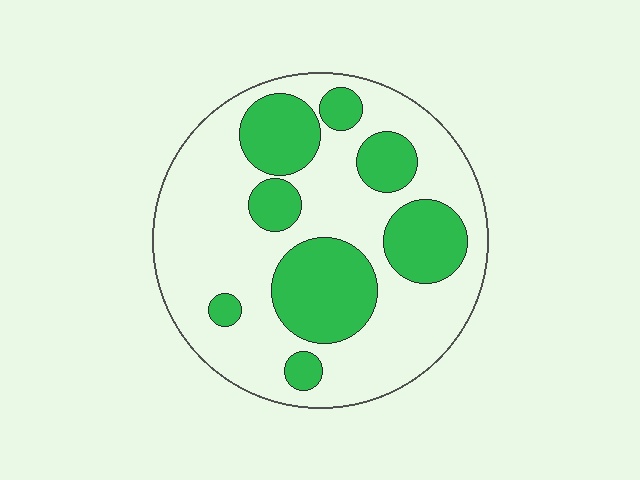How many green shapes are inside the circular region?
8.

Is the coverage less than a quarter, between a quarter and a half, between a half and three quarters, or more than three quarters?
Between a quarter and a half.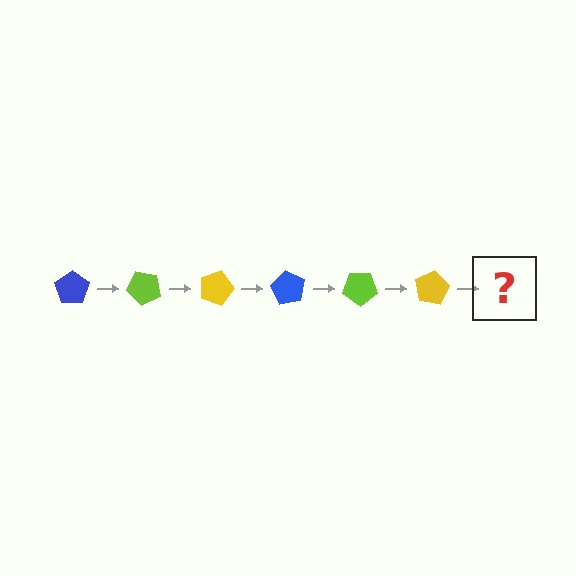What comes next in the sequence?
The next element should be a blue pentagon, rotated 270 degrees from the start.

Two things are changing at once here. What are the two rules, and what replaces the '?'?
The two rules are that it rotates 45 degrees each step and the color cycles through blue, lime, and yellow. The '?' should be a blue pentagon, rotated 270 degrees from the start.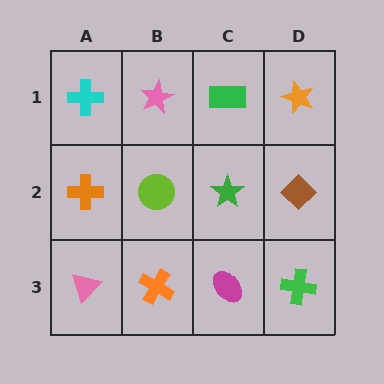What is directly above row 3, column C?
A green star.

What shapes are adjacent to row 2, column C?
A green rectangle (row 1, column C), a magenta ellipse (row 3, column C), a lime circle (row 2, column B), a brown diamond (row 2, column D).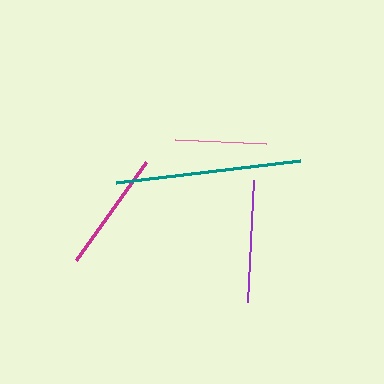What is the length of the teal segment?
The teal segment is approximately 185 pixels long.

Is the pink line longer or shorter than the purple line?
The purple line is longer than the pink line.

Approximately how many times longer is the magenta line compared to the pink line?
The magenta line is approximately 1.3 times the length of the pink line.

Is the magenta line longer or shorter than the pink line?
The magenta line is longer than the pink line.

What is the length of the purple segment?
The purple segment is approximately 122 pixels long.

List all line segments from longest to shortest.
From longest to shortest: teal, purple, magenta, pink.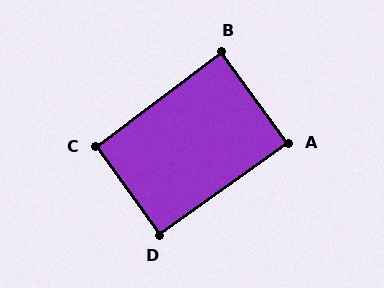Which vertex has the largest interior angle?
C, at approximately 91 degrees.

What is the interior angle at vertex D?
Approximately 91 degrees (approximately right).